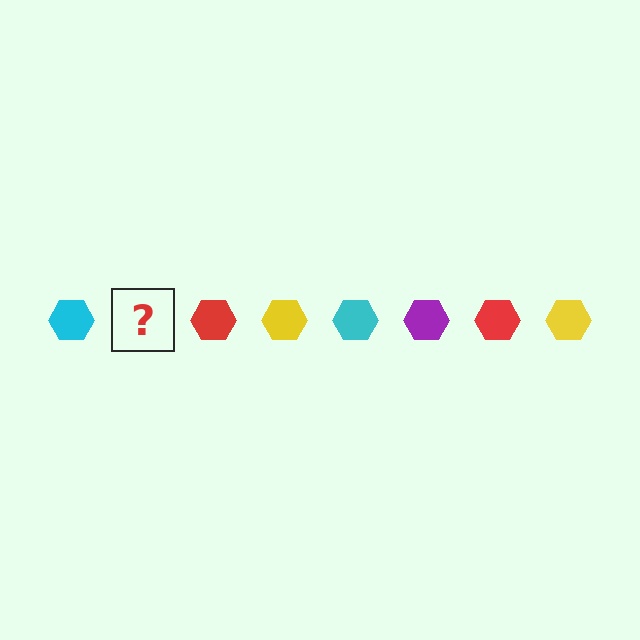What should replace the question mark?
The question mark should be replaced with a purple hexagon.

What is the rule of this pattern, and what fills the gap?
The rule is that the pattern cycles through cyan, purple, red, yellow hexagons. The gap should be filled with a purple hexagon.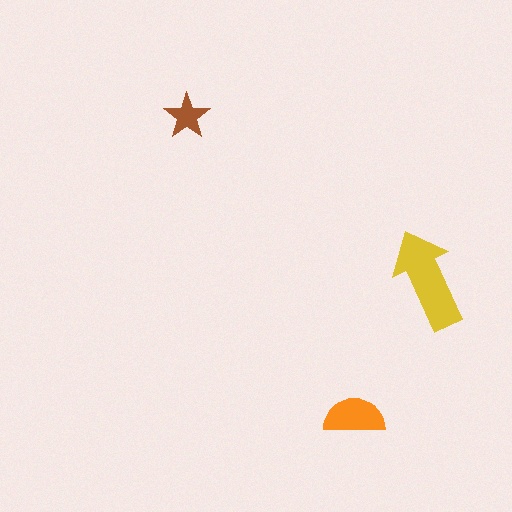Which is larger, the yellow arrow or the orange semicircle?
The yellow arrow.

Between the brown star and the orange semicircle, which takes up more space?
The orange semicircle.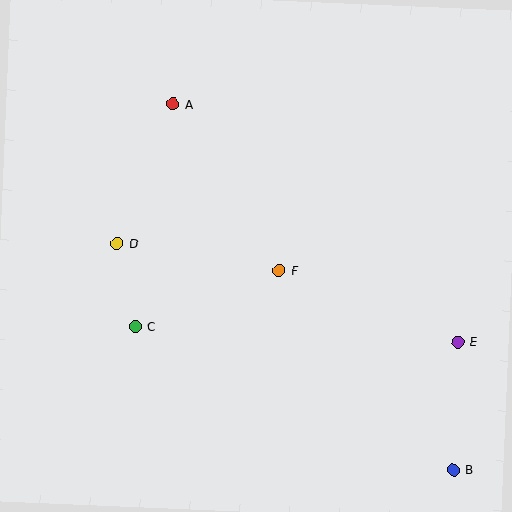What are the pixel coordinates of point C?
Point C is at (135, 326).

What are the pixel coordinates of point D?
Point D is at (117, 243).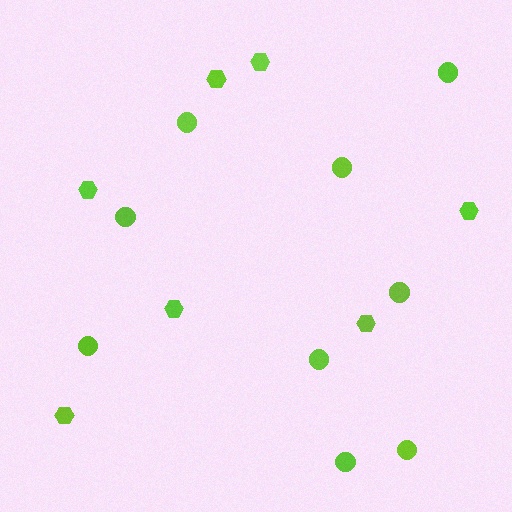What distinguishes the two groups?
There are 2 groups: one group of circles (9) and one group of hexagons (7).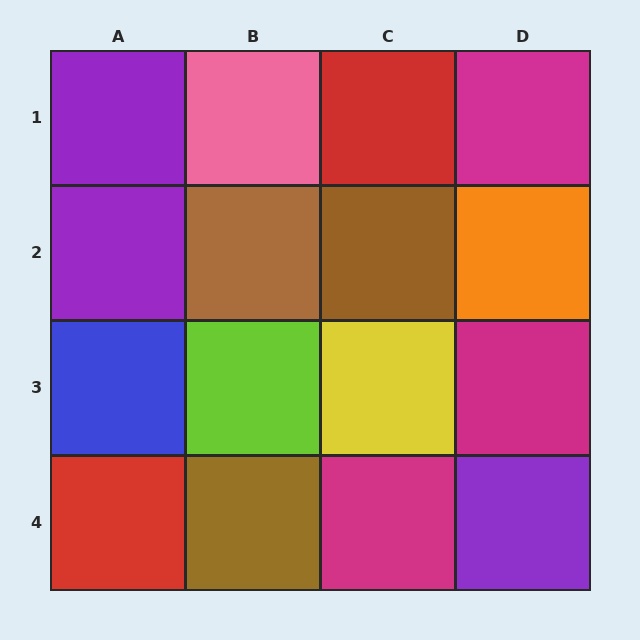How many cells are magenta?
3 cells are magenta.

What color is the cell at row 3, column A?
Blue.